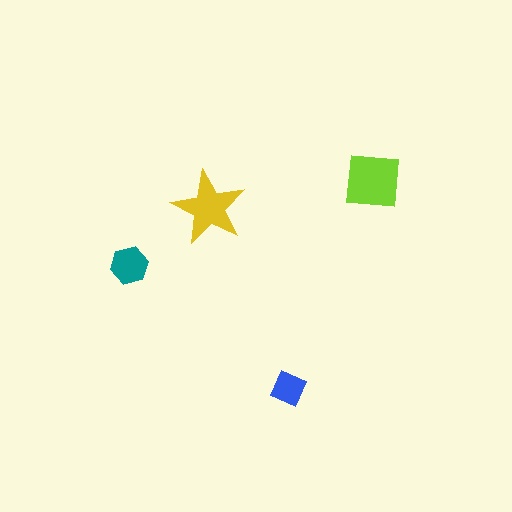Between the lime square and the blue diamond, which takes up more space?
The lime square.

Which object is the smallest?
The blue diamond.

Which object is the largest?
The lime square.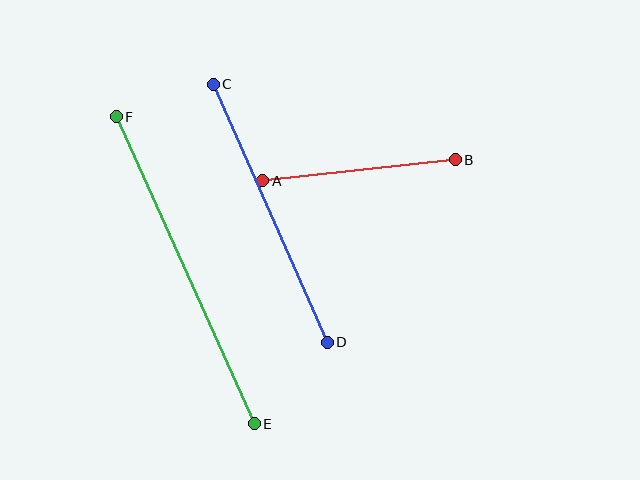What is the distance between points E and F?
The distance is approximately 337 pixels.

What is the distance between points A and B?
The distance is approximately 194 pixels.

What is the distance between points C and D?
The distance is approximately 282 pixels.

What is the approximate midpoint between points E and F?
The midpoint is at approximately (185, 270) pixels.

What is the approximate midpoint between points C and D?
The midpoint is at approximately (270, 213) pixels.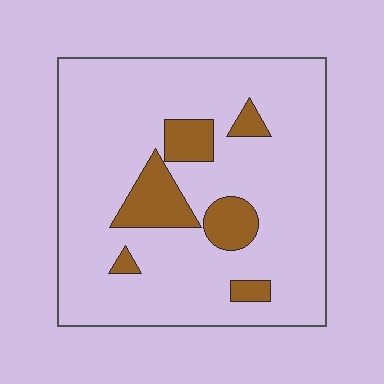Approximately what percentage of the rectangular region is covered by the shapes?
Approximately 15%.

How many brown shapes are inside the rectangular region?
6.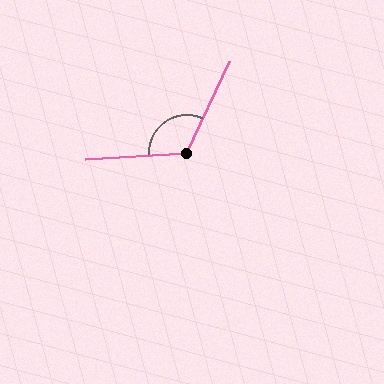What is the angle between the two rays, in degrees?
Approximately 119 degrees.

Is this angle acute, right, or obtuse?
It is obtuse.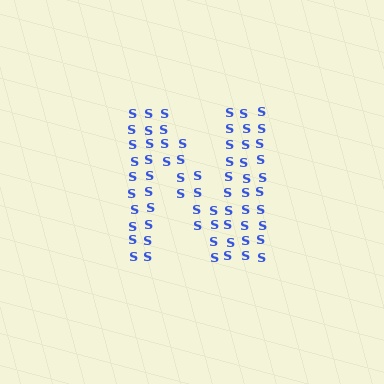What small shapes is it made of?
It is made of small letter S's.